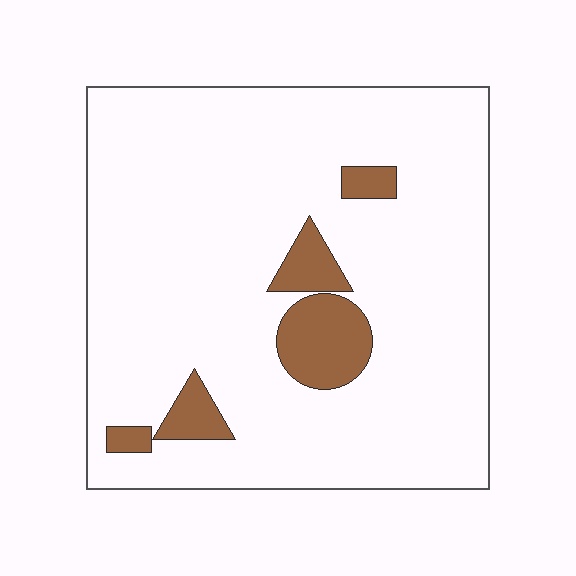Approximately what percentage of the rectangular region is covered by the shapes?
Approximately 10%.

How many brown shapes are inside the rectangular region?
5.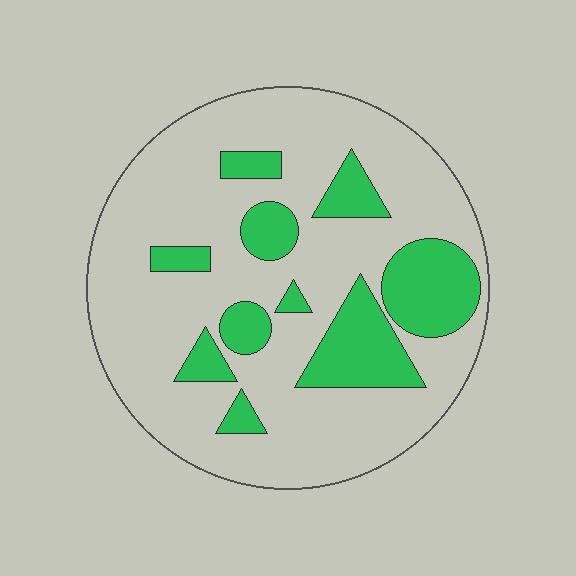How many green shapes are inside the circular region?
10.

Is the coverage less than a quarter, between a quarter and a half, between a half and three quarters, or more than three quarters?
Less than a quarter.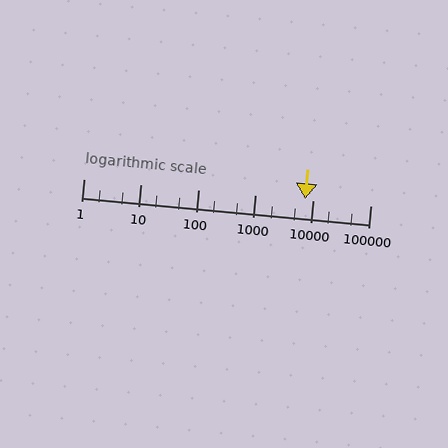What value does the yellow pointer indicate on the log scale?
The pointer indicates approximately 7200.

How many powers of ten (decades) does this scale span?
The scale spans 5 decades, from 1 to 100000.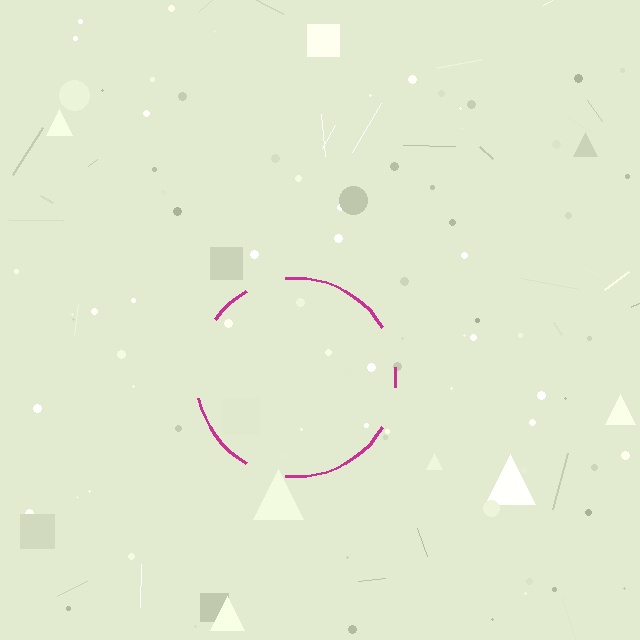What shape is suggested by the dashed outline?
The dashed outline suggests a circle.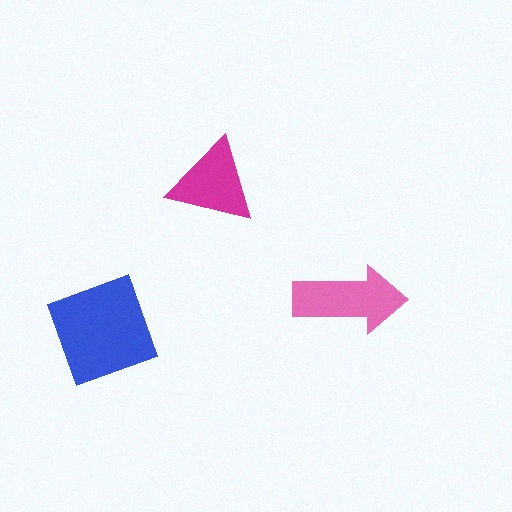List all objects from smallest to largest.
The magenta triangle, the pink arrow, the blue diamond.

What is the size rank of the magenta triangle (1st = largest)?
3rd.